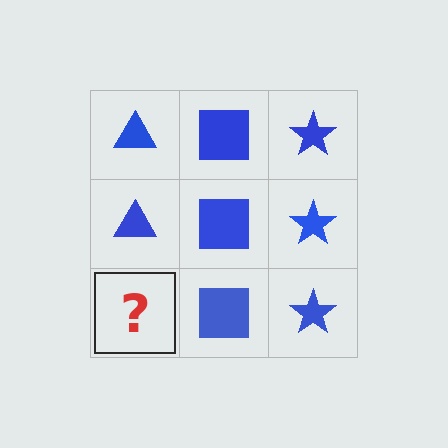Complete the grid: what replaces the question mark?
The question mark should be replaced with a blue triangle.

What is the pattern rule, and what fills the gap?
The rule is that each column has a consistent shape. The gap should be filled with a blue triangle.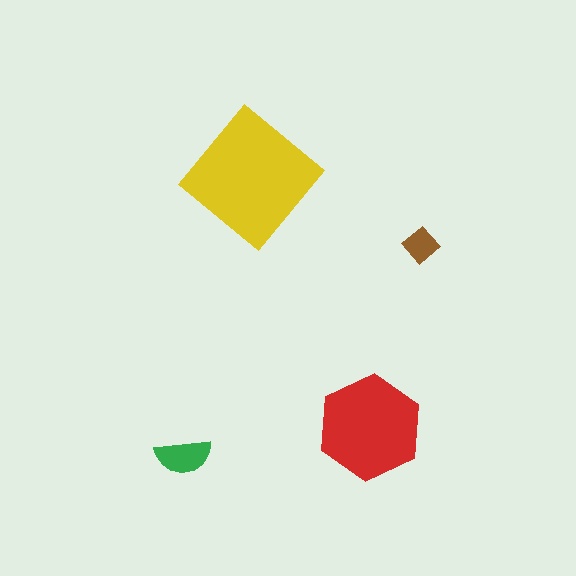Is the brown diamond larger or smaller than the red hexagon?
Smaller.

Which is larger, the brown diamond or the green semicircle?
The green semicircle.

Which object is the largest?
The yellow diamond.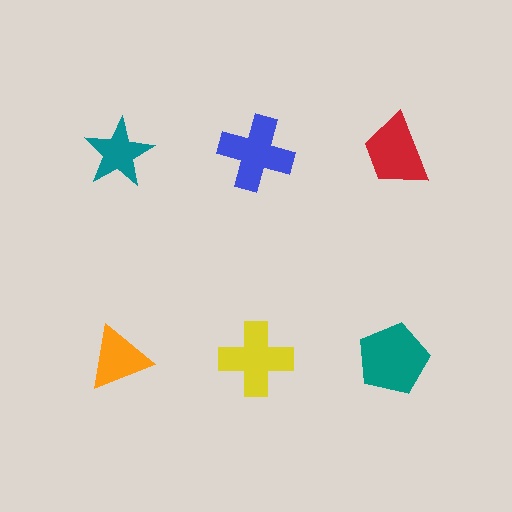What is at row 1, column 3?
A red trapezoid.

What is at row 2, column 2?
A yellow cross.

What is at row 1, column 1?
A teal star.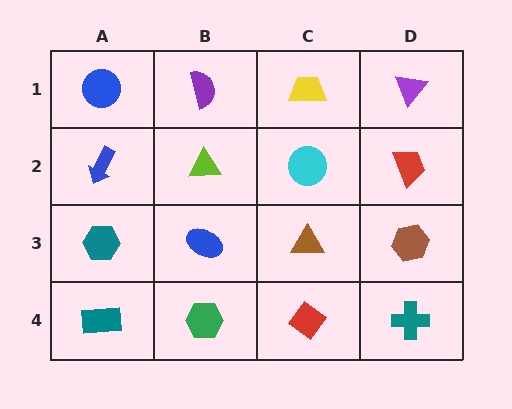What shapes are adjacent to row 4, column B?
A blue ellipse (row 3, column B), a teal rectangle (row 4, column A), a red diamond (row 4, column C).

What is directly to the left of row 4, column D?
A red diamond.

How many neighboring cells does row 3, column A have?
3.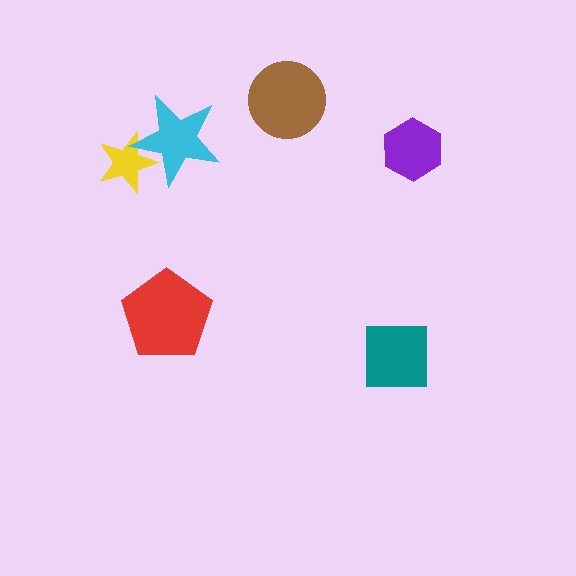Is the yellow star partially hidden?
Yes, it is partially covered by another shape.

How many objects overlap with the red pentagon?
0 objects overlap with the red pentagon.